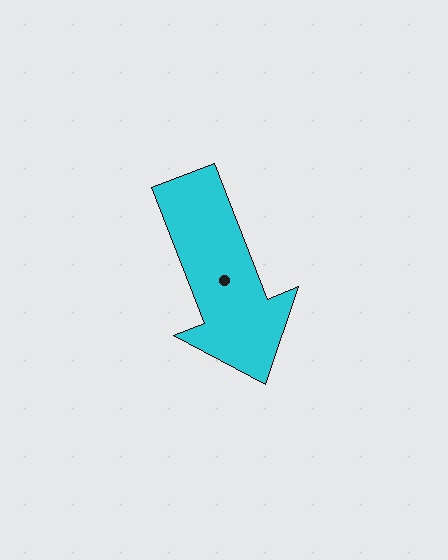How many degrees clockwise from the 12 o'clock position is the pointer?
Approximately 159 degrees.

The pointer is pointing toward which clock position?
Roughly 5 o'clock.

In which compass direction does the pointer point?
South.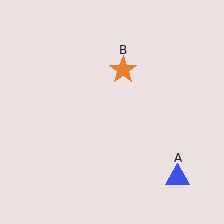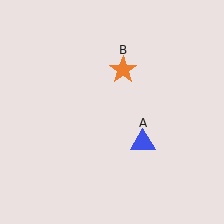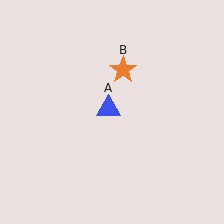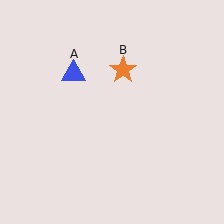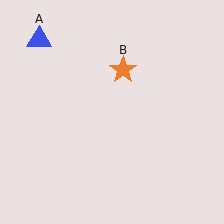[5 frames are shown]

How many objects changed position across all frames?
1 object changed position: blue triangle (object A).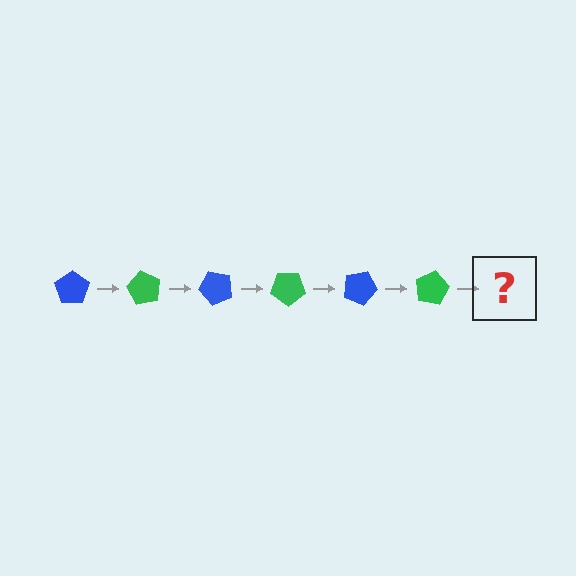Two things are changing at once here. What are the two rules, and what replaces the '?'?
The two rules are that it rotates 60 degrees each step and the color cycles through blue and green. The '?' should be a blue pentagon, rotated 360 degrees from the start.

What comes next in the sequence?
The next element should be a blue pentagon, rotated 360 degrees from the start.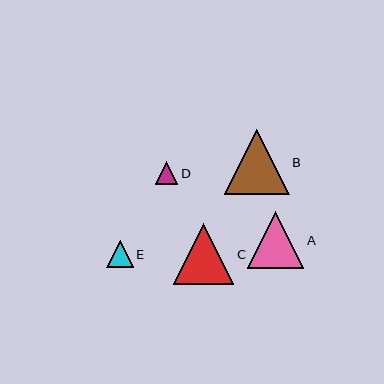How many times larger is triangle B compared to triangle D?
Triangle B is approximately 2.9 times the size of triangle D.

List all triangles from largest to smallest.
From largest to smallest: B, C, A, E, D.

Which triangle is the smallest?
Triangle D is the smallest with a size of approximately 22 pixels.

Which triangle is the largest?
Triangle B is the largest with a size of approximately 65 pixels.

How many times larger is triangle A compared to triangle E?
Triangle A is approximately 2.1 times the size of triangle E.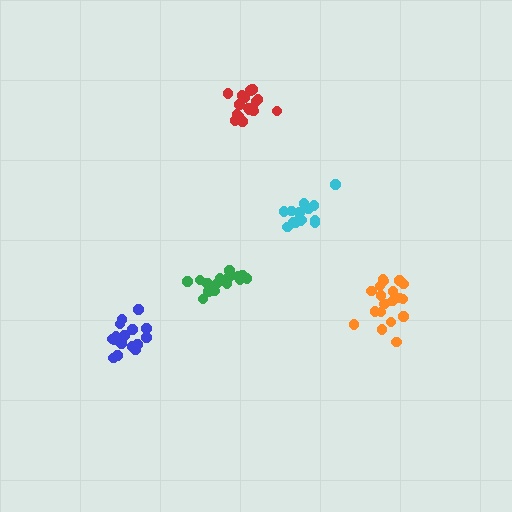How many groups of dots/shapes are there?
There are 5 groups.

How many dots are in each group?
Group 1: 19 dots, Group 2: 17 dots, Group 3: 15 dots, Group 4: 16 dots, Group 5: 17 dots (84 total).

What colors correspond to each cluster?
The clusters are colored: orange, red, cyan, green, blue.